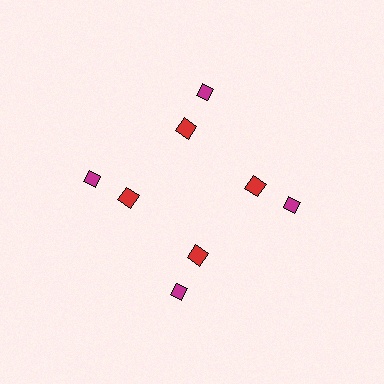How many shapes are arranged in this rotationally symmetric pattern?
There are 8 shapes, arranged in 4 groups of 2.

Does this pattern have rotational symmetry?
Yes, this pattern has 4-fold rotational symmetry. It looks the same after rotating 90 degrees around the center.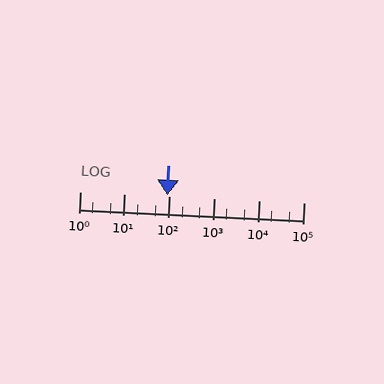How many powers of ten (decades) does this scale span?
The scale spans 5 decades, from 1 to 100000.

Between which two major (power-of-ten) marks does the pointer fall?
The pointer is between 10 and 100.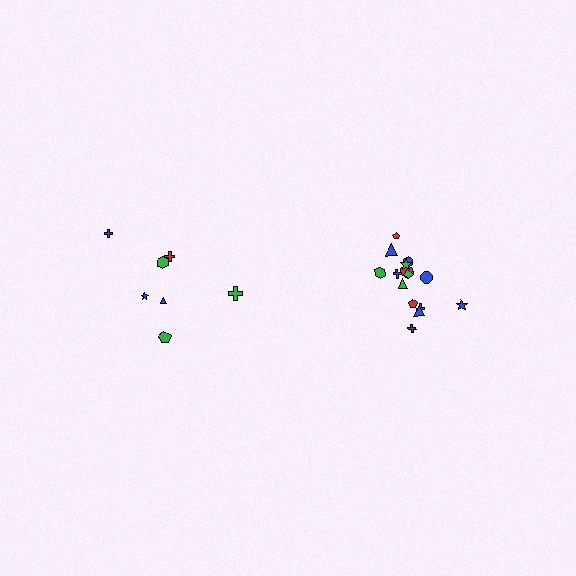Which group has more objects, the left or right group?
The right group.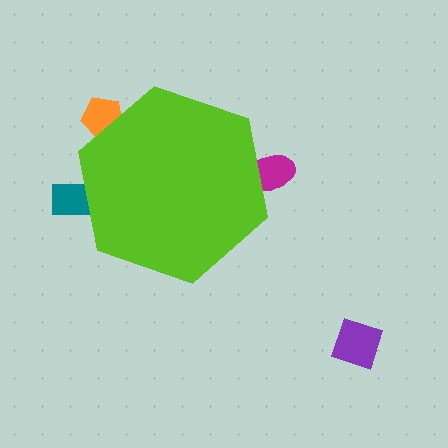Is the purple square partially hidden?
No, the purple square is fully visible.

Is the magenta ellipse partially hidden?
Yes, the magenta ellipse is partially hidden behind the lime hexagon.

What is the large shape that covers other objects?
A lime hexagon.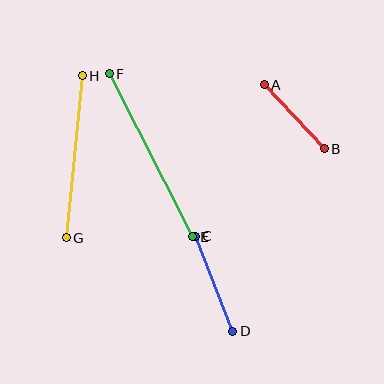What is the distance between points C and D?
The distance is approximately 102 pixels.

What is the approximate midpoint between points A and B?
The midpoint is at approximately (294, 117) pixels.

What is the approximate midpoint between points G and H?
The midpoint is at approximately (74, 157) pixels.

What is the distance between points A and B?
The distance is approximately 88 pixels.